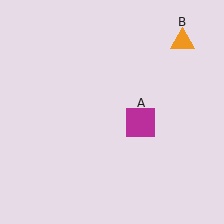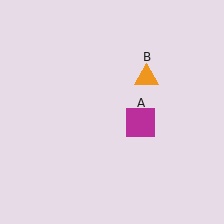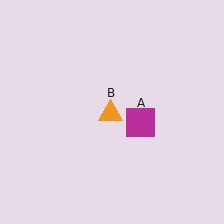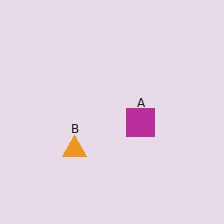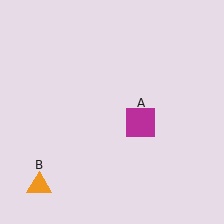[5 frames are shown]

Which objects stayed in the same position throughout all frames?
Magenta square (object A) remained stationary.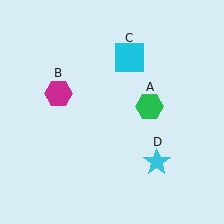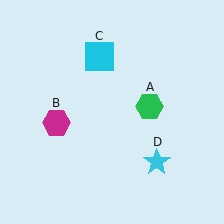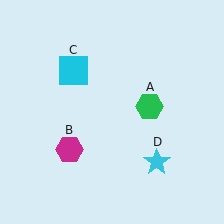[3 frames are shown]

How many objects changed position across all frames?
2 objects changed position: magenta hexagon (object B), cyan square (object C).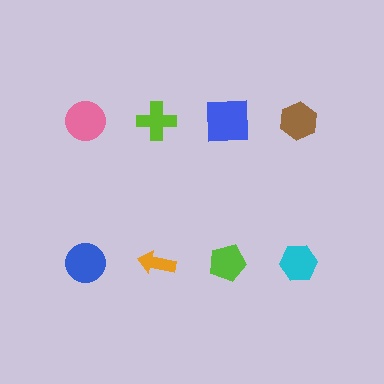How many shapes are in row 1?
4 shapes.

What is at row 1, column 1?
A pink circle.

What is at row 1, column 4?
A brown hexagon.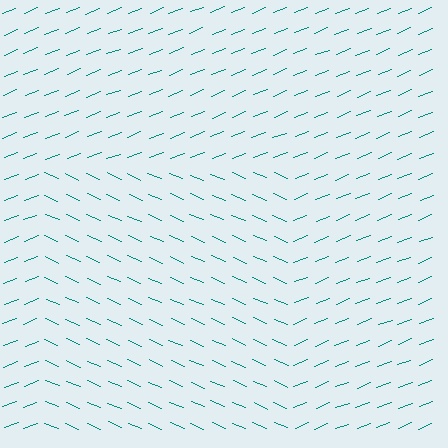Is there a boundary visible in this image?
Yes, there is a texture boundary formed by a change in line orientation.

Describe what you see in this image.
The image is filled with small teal line segments. A rectangle region in the image has lines oriented differently from the surrounding lines, creating a visible texture boundary.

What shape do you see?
I see a rectangle.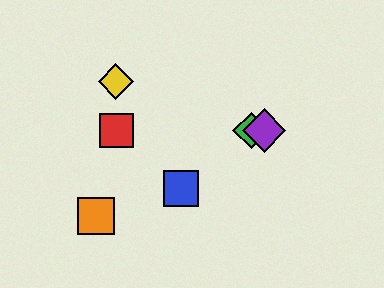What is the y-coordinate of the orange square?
The orange square is at y≈216.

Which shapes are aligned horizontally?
The red square, the green diamond, the purple diamond are aligned horizontally.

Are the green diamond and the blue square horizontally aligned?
No, the green diamond is at y≈130 and the blue square is at y≈189.